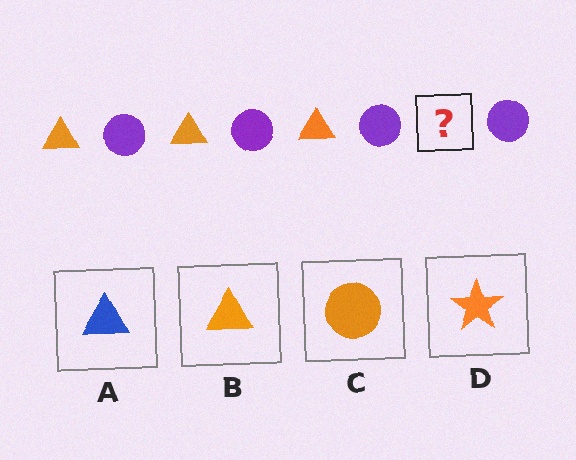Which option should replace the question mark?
Option B.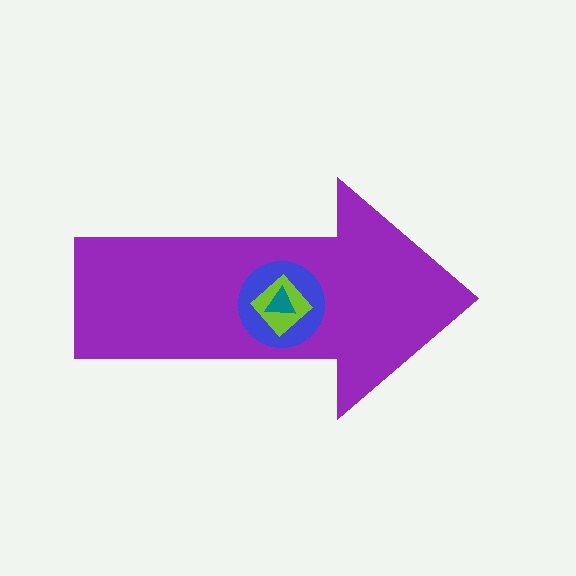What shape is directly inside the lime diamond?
The teal triangle.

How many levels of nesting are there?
4.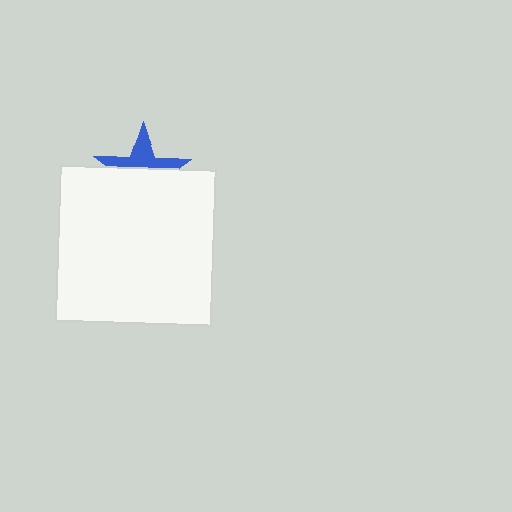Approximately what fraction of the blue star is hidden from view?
Roughly 58% of the blue star is hidden behind the white square.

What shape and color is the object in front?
The object in front is a white square.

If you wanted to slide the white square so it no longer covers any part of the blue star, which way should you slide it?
Slide it down — that is the most direct way to separate the two shapes.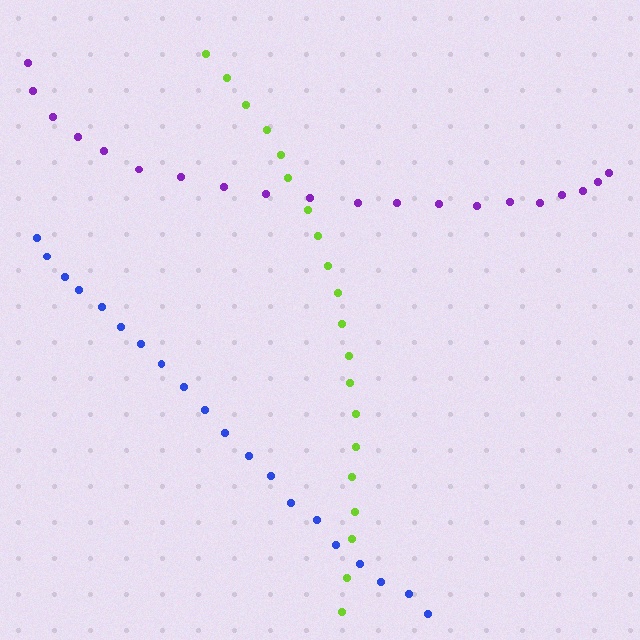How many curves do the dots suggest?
There are 3 distinct paths.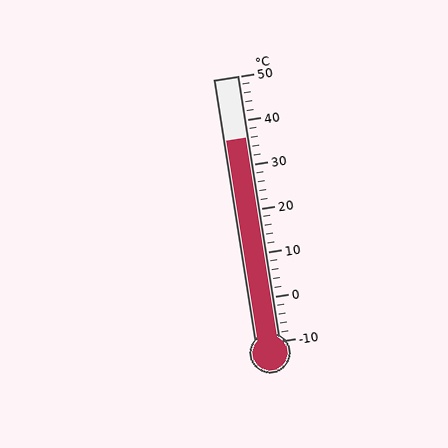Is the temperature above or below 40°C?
The temperature is below 40°C.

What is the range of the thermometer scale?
The thermometer scale ranges from -10°C to 50°C.